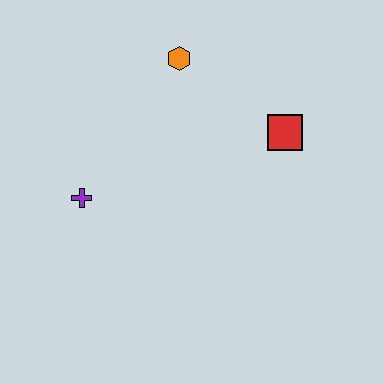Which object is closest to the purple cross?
The orange hexagon is closest to the purple cross.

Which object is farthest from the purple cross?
The red square is farthest from the purple cross.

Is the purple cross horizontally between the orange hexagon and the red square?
No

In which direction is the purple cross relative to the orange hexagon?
The purple cross is below the orange hexagon.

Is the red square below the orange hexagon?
Yes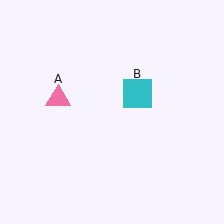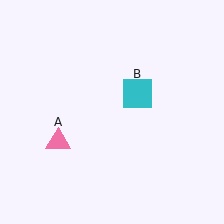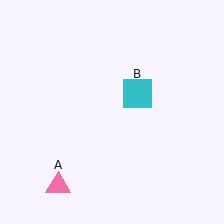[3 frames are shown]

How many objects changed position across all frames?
1 object changed position: pink triangle (object A).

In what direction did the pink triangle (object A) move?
The pink triangle (object A) moved down.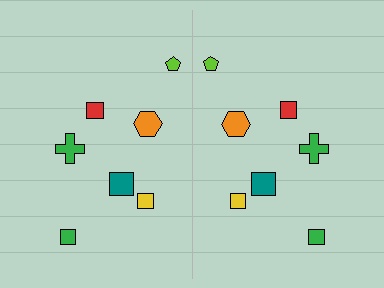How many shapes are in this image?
There are 14 shapes in this image.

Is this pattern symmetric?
Yes, this pattern has bilateral (reflection) symmetry.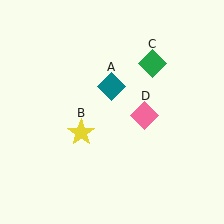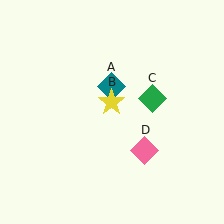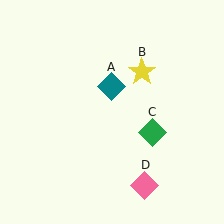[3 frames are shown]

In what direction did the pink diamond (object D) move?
The pink diamond (object D) moved down.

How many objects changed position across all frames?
3 objects changed position: yellow star (object B), green diamond (object C), pink diamond (object D).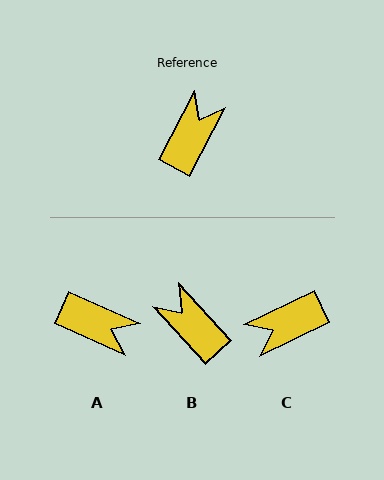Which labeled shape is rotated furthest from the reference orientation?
C, about 144 degrees away.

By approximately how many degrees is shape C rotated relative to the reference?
Approximately 144 degrees counter-clockwise.